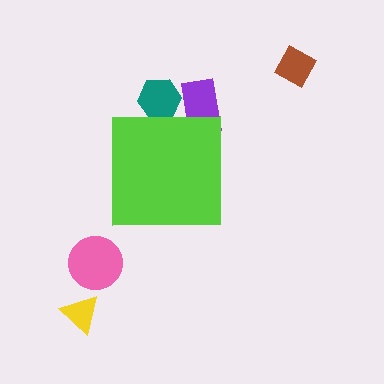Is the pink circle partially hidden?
No, the pink circle is fully visible.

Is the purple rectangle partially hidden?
Yes, the purple rectangle is partially hidden behind the lime square.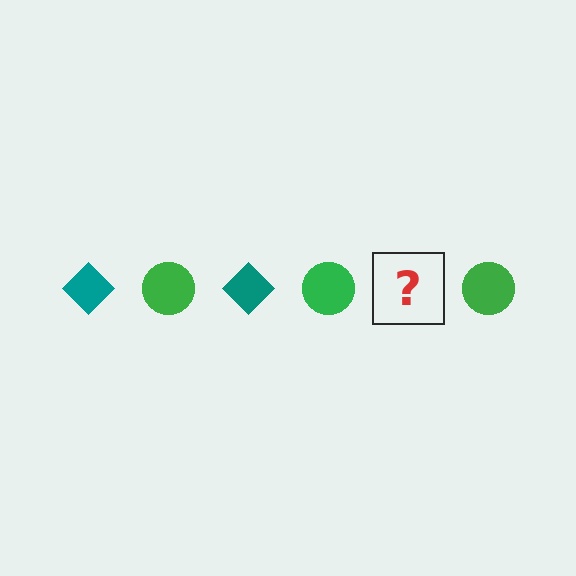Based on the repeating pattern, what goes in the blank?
The blank should be a teal diamond.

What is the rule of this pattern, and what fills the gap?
The rule is that the pattern alternates between teal diamond and green circle. The gap should be filled with a teal diamond.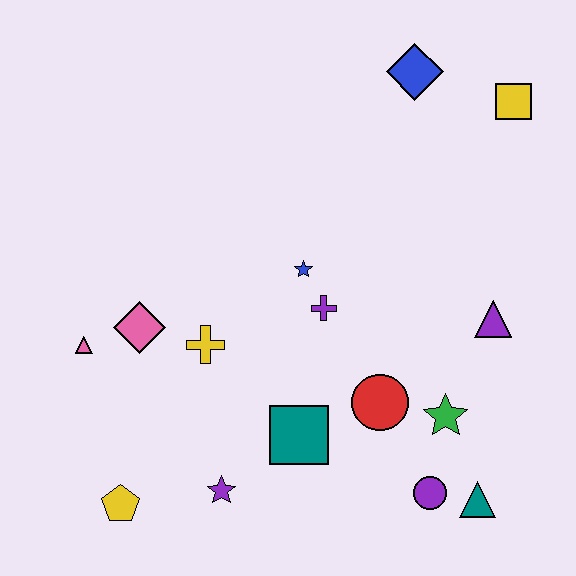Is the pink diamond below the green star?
No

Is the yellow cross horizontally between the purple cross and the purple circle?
No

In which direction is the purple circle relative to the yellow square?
The purple circle is below the yellow square.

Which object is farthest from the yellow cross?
The yellow square is farthest from the yellow cross.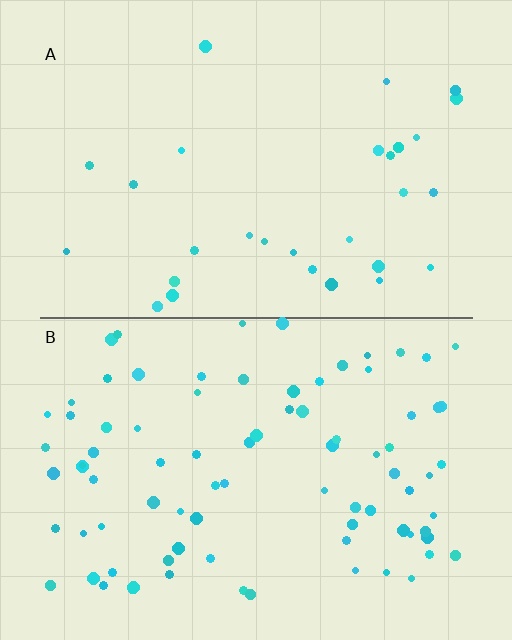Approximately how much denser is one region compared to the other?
Approximately 2.9× — region B over region A.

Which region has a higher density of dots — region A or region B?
B (the bottom).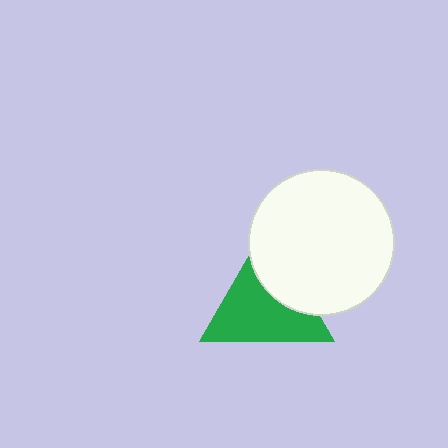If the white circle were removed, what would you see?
You would see the complete green triangle.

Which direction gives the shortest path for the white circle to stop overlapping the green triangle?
Moving toward the upper-right gives the shortest separation.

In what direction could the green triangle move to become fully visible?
The green triangle could move toward the lower-left. That would shift it out from behind the white circle entirely.